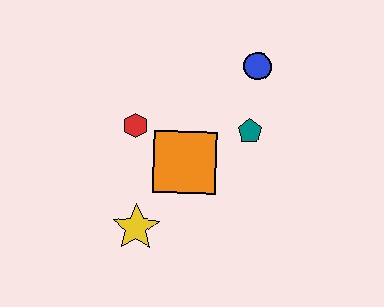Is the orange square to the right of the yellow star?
Yes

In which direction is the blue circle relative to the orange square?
The blue circle is above the orange square.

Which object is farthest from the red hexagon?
The blue circle is farthest from the red hexagon.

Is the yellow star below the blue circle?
Yes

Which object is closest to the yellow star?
The orange square is closest to the yellow star.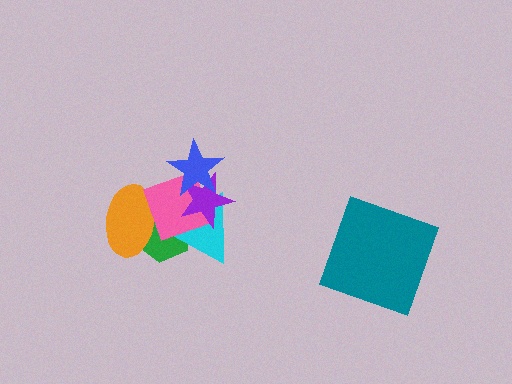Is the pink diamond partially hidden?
Yes, it is partially covered by another shape.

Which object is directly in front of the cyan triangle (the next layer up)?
The pink diamond is directly in front of the cyan triangle.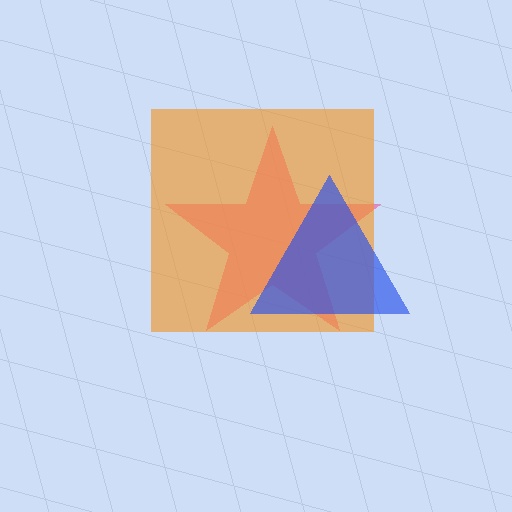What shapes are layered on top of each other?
The layered shapes are: a pink star, an orange square, a blue triangle.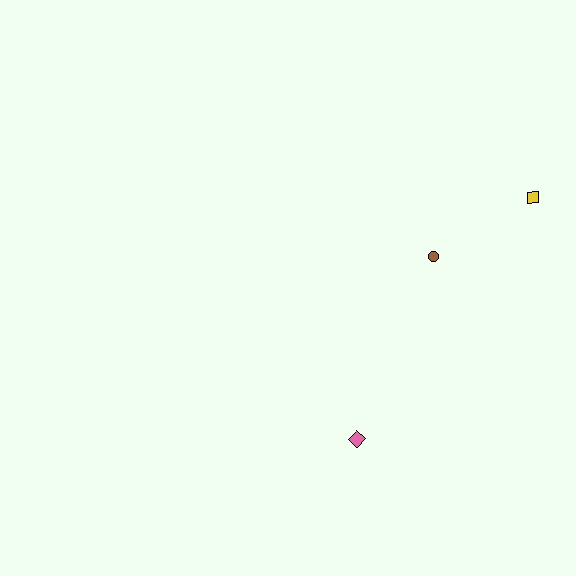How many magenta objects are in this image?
There are no magenta objects.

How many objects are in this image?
There are 3 objects.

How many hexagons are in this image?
There are no hexagons.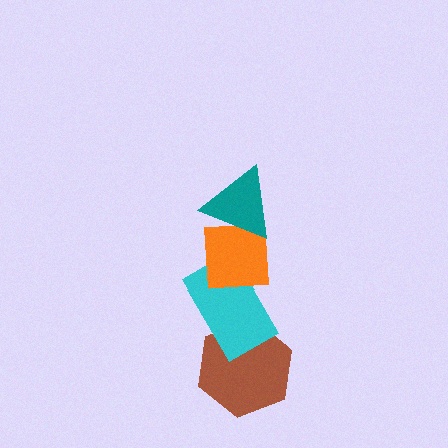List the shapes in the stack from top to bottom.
From top to bottom: the teal triangle, the orange square, the cyan rectangle, the brown hexagon.